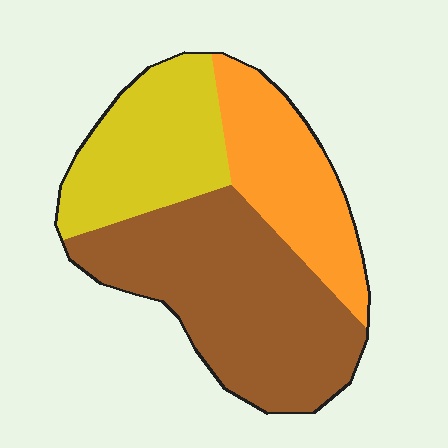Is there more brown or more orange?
Brown.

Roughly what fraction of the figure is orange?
Orange takes up about one quarter (1/4) of the figure.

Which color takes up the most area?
Brown, at roughly 50%.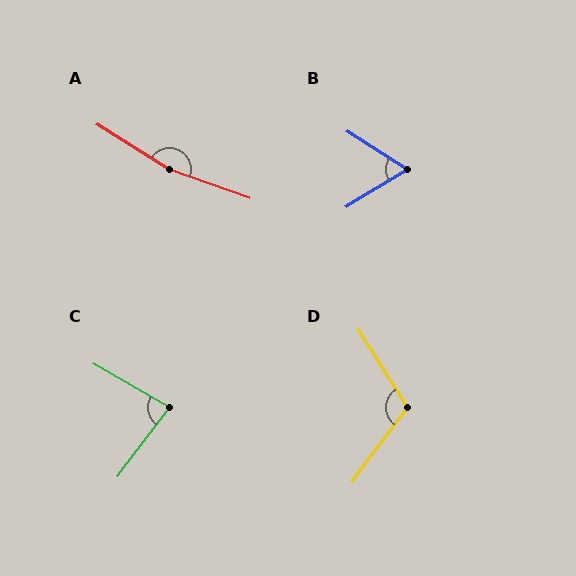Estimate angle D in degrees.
Approximately 111 degrees.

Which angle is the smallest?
B, at approximately 64 degrees.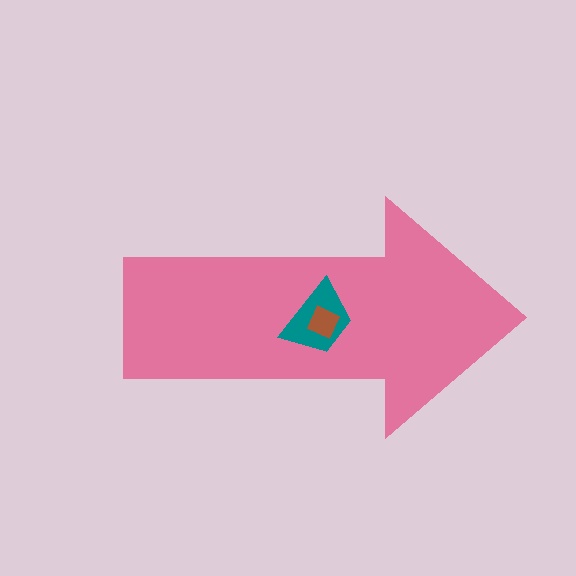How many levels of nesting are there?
3.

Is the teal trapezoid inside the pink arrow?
Yes.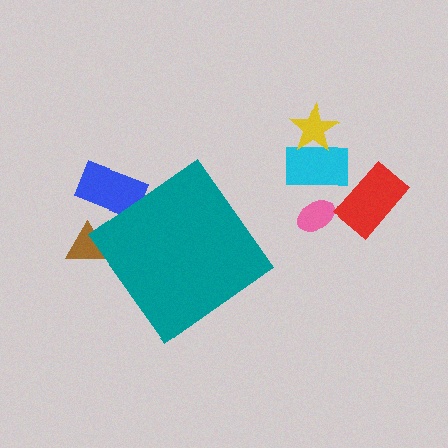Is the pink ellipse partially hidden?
No, the pink ellipse is fully visible.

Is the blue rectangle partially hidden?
Yes, the blue rectangle is partially hidden behind the teal diamond.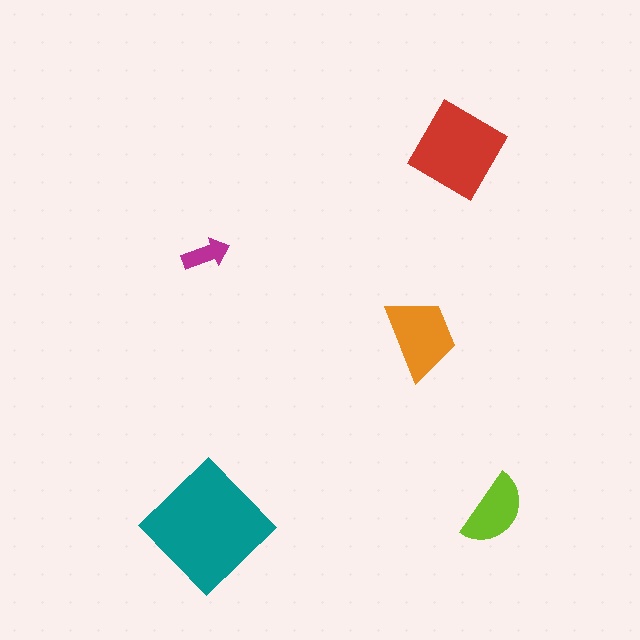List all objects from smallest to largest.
The magenta arrow, the lime semicircle, the orange trapezoid, the red diamond, the teal diamond.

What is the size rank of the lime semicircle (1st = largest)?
4th.